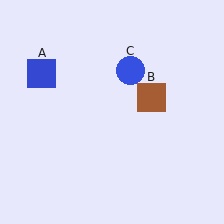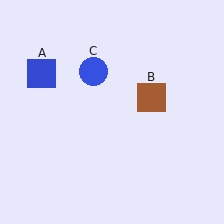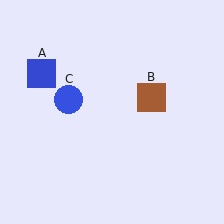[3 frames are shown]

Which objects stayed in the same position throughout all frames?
Blue square (object A) and brown square (object B) remained stationary.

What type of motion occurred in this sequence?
The blue circle (object C) rotated counterclockwise around the center of the scene.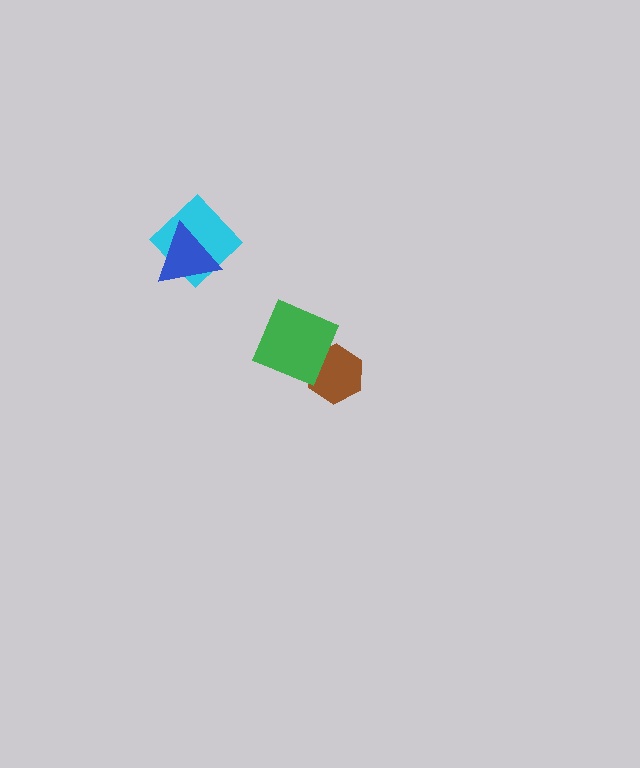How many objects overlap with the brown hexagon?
1 object overlaps with the brown hexagon.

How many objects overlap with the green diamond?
1 object overlaps with the green diamond.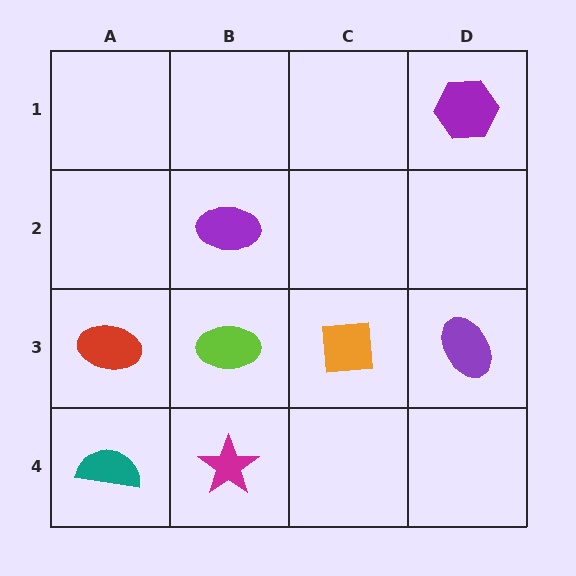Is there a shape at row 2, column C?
No, that cell is empty.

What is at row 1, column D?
A purple hexagon.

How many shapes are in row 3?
4 shapes.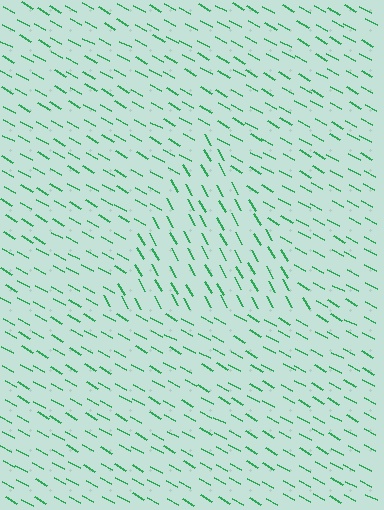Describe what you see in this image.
The image is filled with small green line segments. A triangle region in the image has lines oriented differently from the surrounding lines, creating a visible texture boundary.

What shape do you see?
I see a triangle.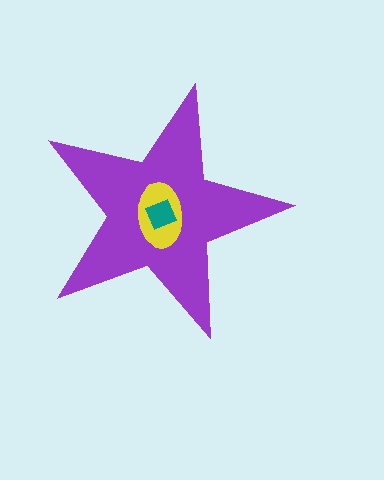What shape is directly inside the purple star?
The yellow ellipse.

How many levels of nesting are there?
3.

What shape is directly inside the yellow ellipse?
The teal square.